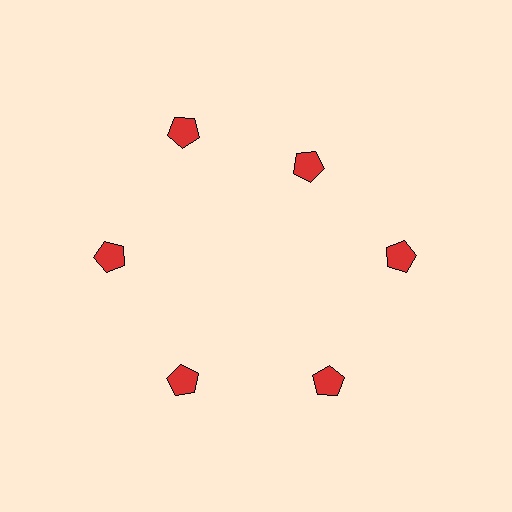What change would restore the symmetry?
The symmetry would be restored by moving it outward, back onto the ring so that all 6 pentagons sit at equal angles and equal distance from the center.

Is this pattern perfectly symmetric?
No. The 6 red pentagons are arranged in a ring, but one element near the 1 o'clock position is pulled inward toward the center, breaking the 6-fold rotational symmetry.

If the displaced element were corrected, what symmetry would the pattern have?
It would have 6-fold rotational symmetry — the pattern would map onto itself every 60 degrees.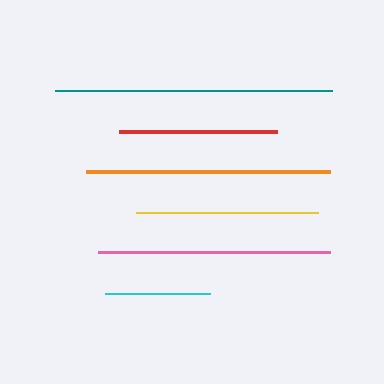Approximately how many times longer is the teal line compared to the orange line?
The teal line is approximately 1.1 times the length of the orange line.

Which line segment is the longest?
The teal line is the longest at approximately 277 pixels.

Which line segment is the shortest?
The cyan line is the shortest at approximately 105 pixels.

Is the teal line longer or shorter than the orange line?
The teal line is longer than the orange line.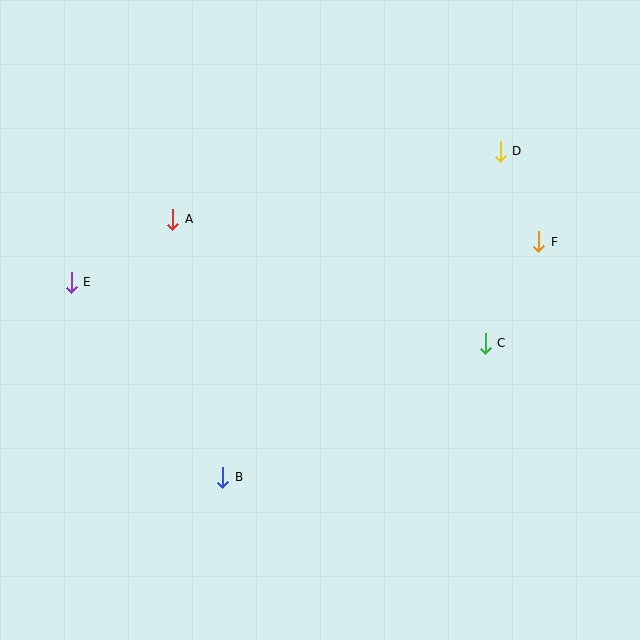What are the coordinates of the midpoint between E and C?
The midpoint between E and C is at (278, 313).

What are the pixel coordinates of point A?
Point A is at (173, 219).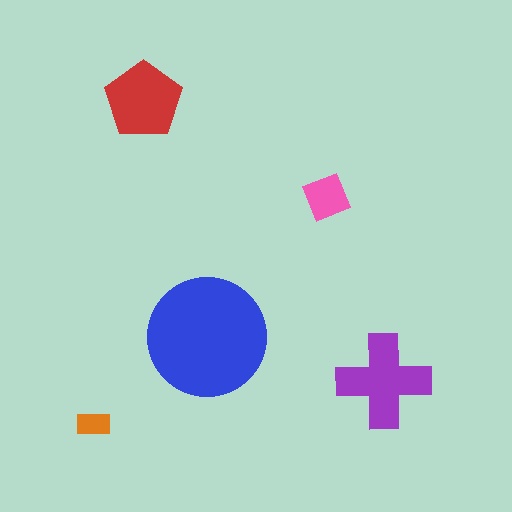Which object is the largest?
The blue circle.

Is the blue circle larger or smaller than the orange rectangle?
Larger.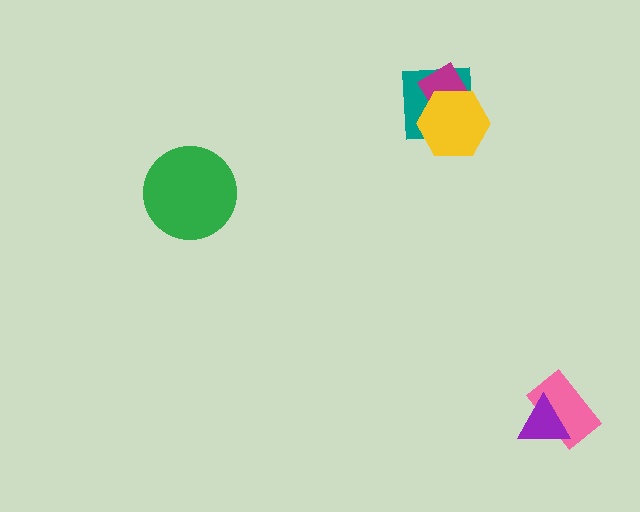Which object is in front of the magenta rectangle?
The yellow hexagon is in front of the magenta rectangle.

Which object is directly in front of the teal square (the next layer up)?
The magenta rectangle is directly in front of the teal square.